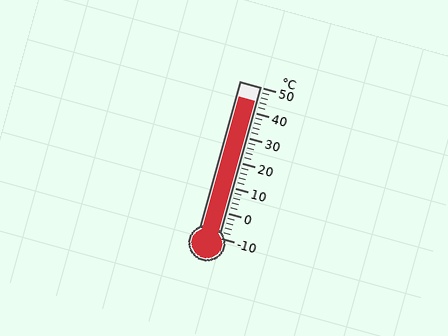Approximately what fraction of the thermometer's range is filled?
The thermometer is filled to approximately 90% of its range.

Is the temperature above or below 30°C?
The temperature is above 30°C.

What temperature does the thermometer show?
The thermometer shows approximately 44°C.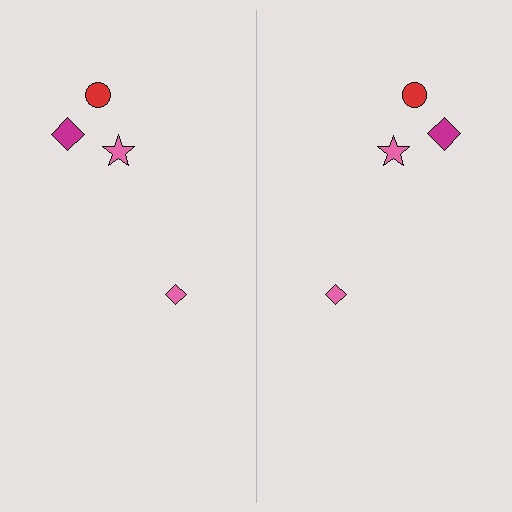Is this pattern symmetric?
Yes, this pattern has bilateral (reflection) symmetry.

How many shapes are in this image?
There are 8 shapes in this image.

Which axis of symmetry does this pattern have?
The pattern has a vertical axis of symmetry running through the center of the image.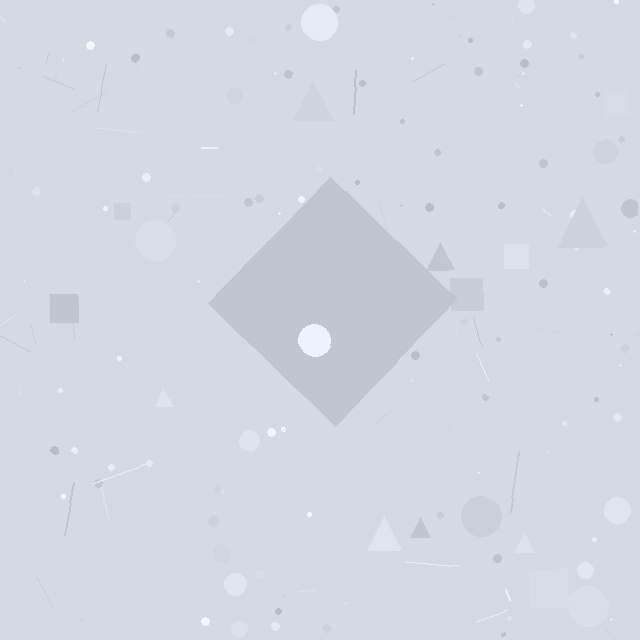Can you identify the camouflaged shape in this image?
The camouflaged shape is a diamond.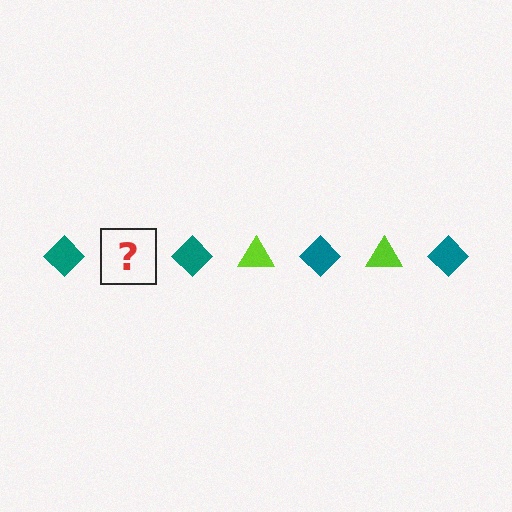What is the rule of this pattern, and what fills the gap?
The rule is that the pattern alternates between teal diamond and lime triangle. The gap should be filled with a lime triangle.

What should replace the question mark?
The question mark should be replaced with a lime triangle.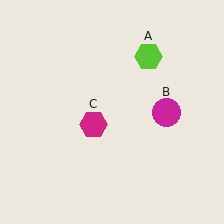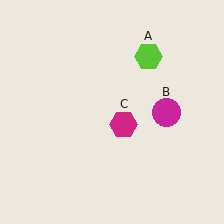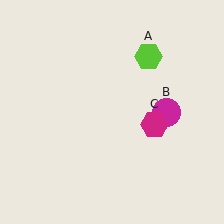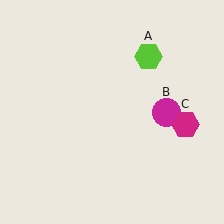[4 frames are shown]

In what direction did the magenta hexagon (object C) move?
The magenta hexagon (object C) moved right.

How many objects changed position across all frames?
1 object changed position: magenta hexagon (object C).